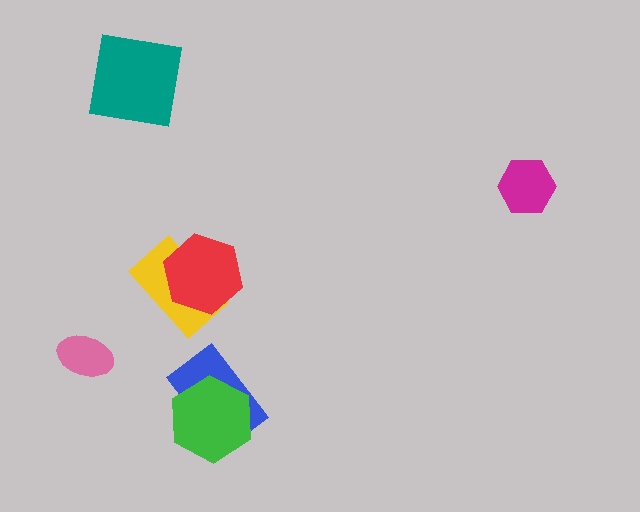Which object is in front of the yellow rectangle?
The red hexagon is in front of the yellow rectangle.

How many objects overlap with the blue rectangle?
1 object overlaps with the blue rectangle.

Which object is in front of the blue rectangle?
The green hexagon is in front of the blue rectangle.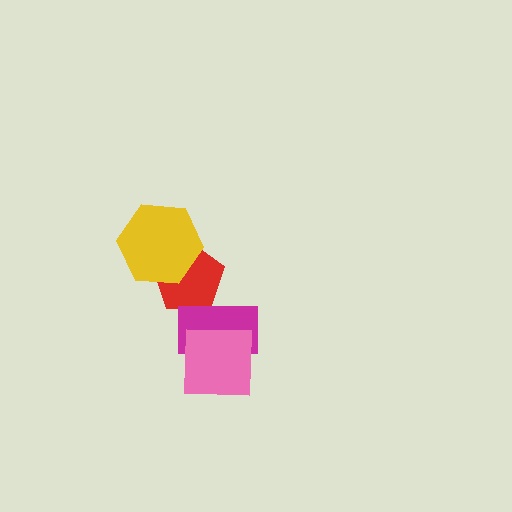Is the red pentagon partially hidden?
Yes, it is partially covered by another shape.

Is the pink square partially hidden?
No, no other shape covers it.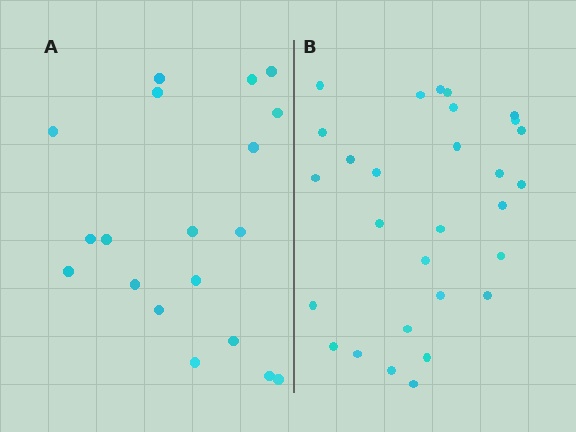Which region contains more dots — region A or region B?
Region B (the right region) has more dots.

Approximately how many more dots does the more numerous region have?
Region B has roughly 10 or so more dots than region A.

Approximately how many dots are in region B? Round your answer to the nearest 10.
About 30 dots. (The exact count is 29, which rounds to 30.)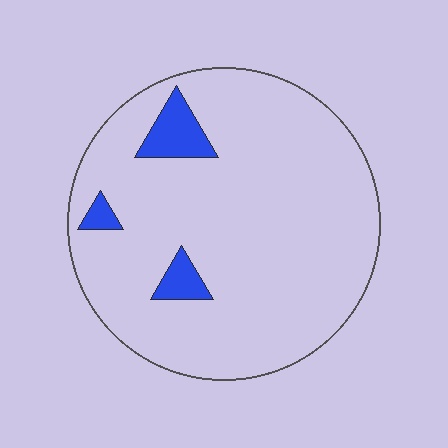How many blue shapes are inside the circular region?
3.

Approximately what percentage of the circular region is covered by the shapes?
Approximately 10%.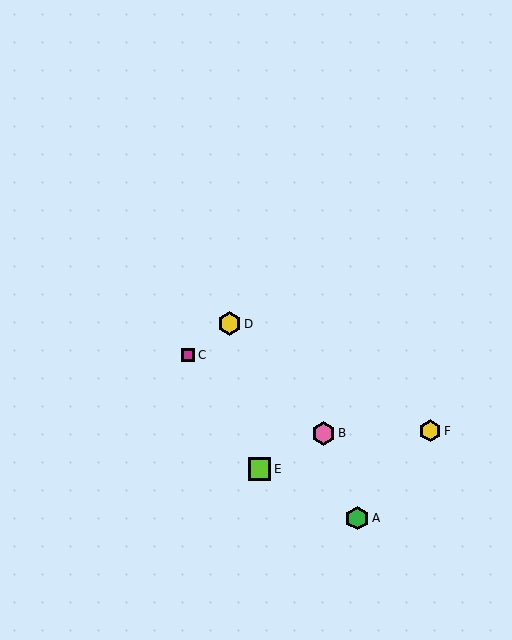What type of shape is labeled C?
Shape C is a magenta square.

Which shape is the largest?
The pink hexagon (labeled B) is the largest.